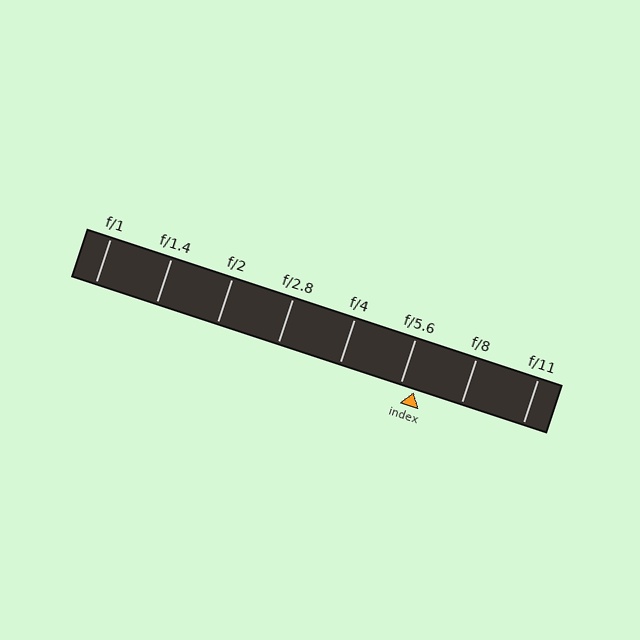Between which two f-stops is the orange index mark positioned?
The index mark is between f/5.6 and f/8.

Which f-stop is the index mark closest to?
The index mark is closest to f/5.6.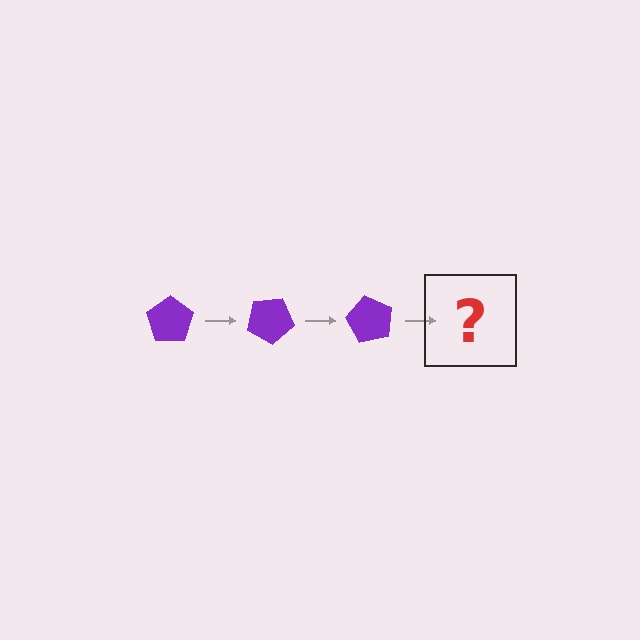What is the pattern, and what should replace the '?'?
The pattern is that the pentagon rotates 30 degrees each step. The '?' should be a purple pentagon rotated 90 degrees.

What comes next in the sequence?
The next element should be a purple pentagon rotated 90 degrees.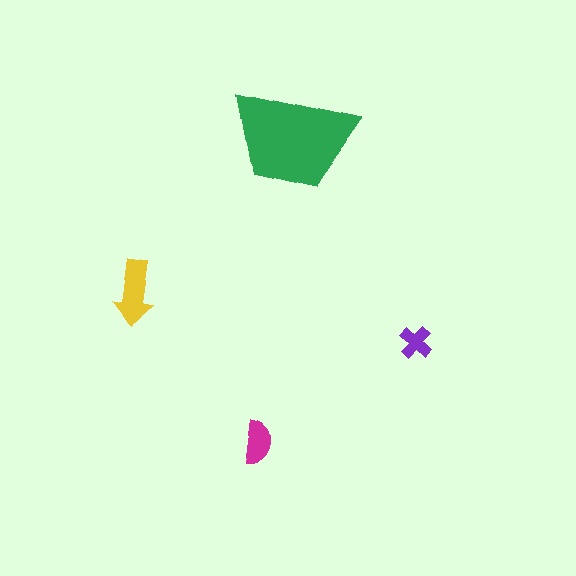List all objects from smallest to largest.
The purple cross, the magenta semicircle, the yellow arrow, the green trapezoid.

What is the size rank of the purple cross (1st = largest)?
4th.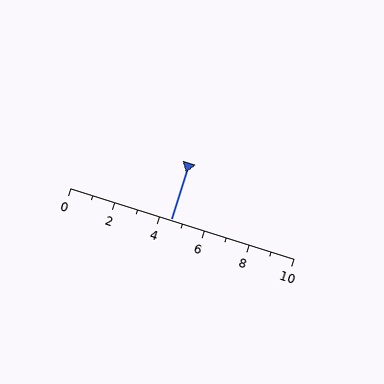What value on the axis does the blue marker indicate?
The marker indicates approximately 4.5.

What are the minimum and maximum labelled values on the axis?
The axis runs from 0 to 10.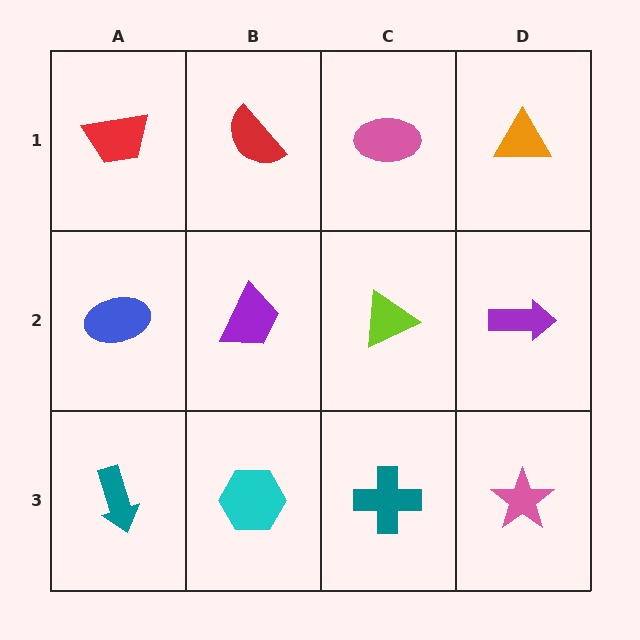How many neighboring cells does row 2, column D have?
3.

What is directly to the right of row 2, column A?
A purple trapezoid.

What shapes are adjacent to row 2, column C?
A pink ellipse (row 1, column C), a teal cross (row 3, column C), a purple trapezoid (row 2, column B), a purple arrow (row 2, column D).